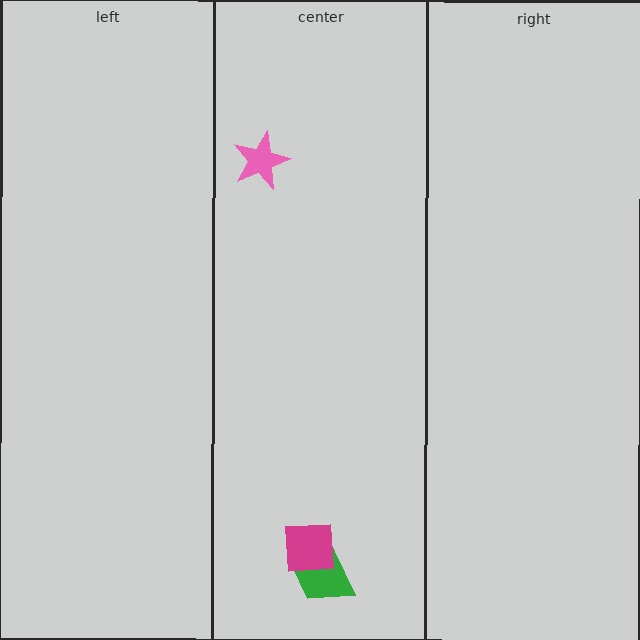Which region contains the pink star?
The center region.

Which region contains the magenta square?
The center region.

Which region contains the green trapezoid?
The center region.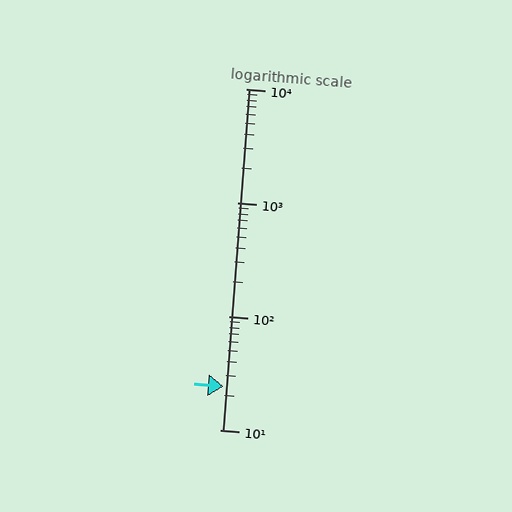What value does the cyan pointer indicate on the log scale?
The pointer indicates approximately 24.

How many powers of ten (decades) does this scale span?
The scale spans 3 decades, from 10 to 10000.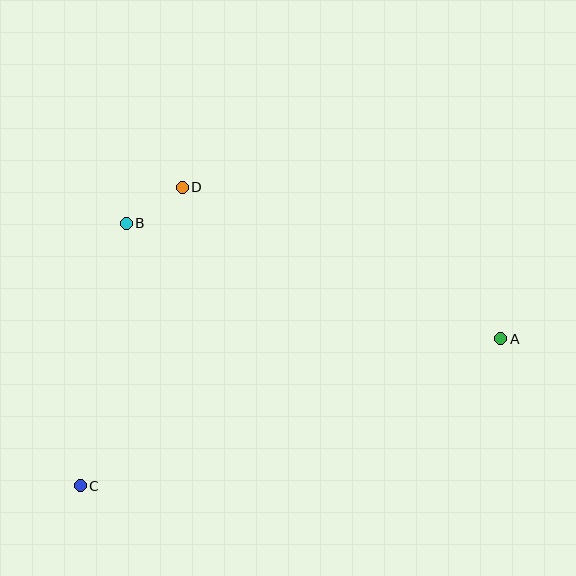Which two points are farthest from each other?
Points A and C are farthest from each other.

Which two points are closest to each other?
Points B and D are closest to each other.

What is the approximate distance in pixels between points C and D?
The distance between C and D is approximately 315 pixels.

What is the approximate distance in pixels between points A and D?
The distance between A and D is approximately 352 pixels.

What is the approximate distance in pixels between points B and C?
The distance between B and C is approximately 266 pixels.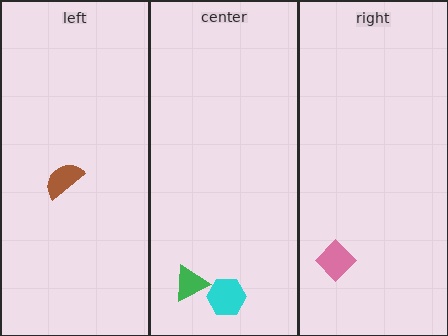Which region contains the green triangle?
The center region.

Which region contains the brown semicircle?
The left region.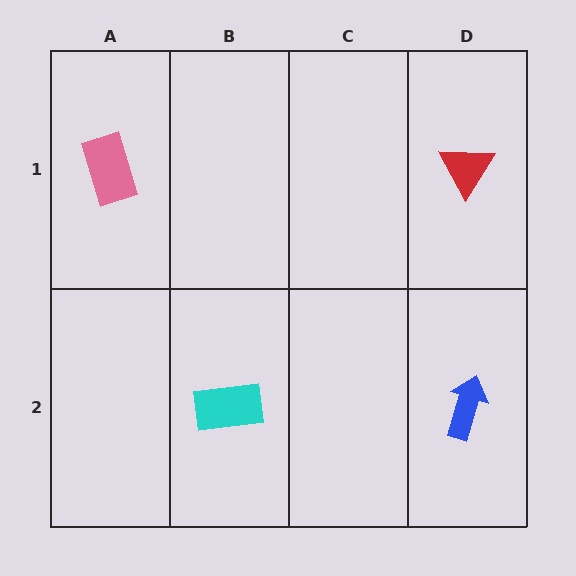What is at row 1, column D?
A red triangle.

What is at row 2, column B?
A cyan rectangle.